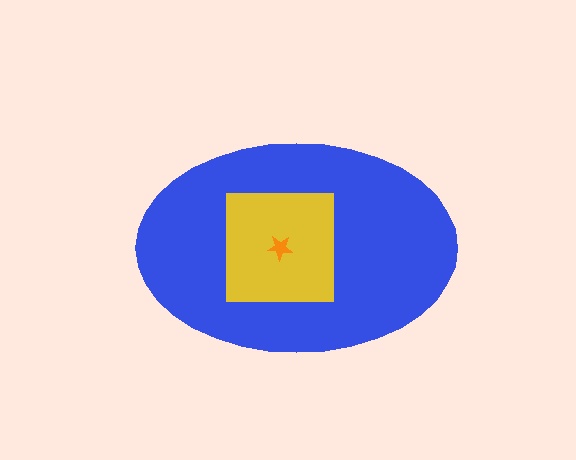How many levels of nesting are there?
3.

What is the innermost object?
The orange star.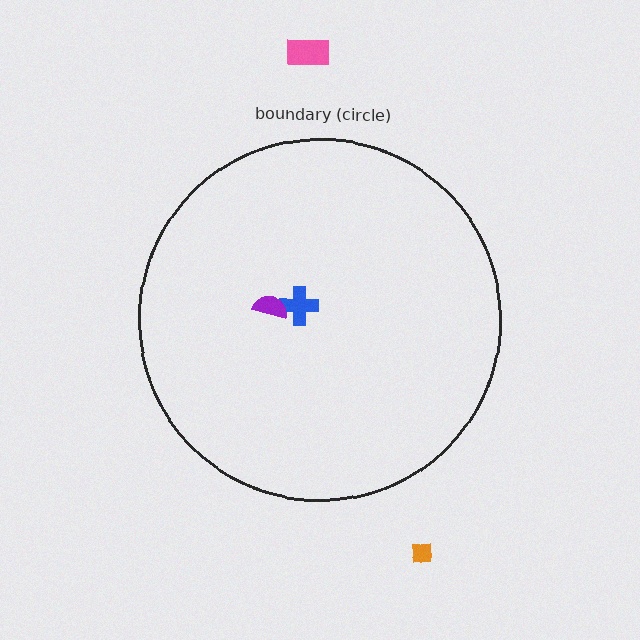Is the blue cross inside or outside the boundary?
Inside.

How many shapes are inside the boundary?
2 inside, 2 outside.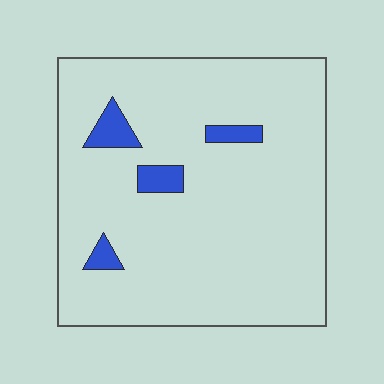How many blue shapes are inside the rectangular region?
4.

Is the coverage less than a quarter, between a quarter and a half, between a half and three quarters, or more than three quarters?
Less than a quarter.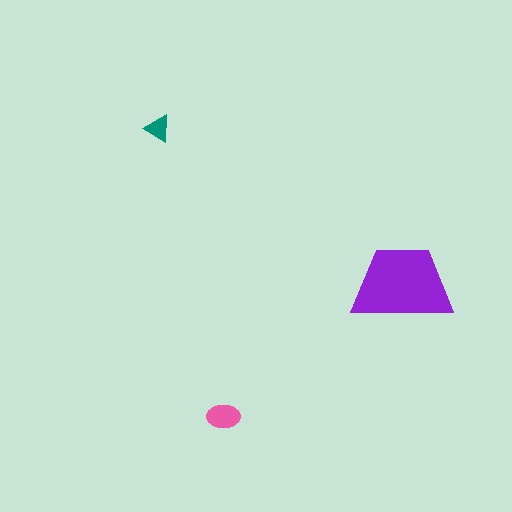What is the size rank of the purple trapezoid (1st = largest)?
1st.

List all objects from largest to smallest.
The purple trapezoid, the pink ellipse, the teal triangle.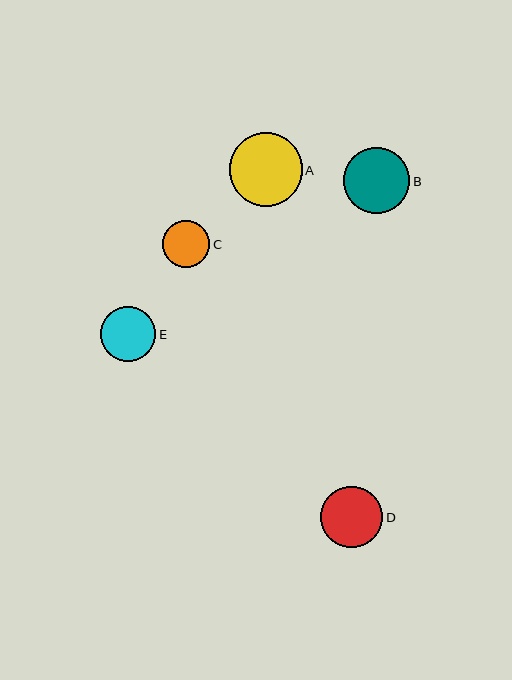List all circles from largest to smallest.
From largest to smallest: A, B, D, E, C.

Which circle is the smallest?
Circle C is the smallest with a size of approximately 47 pixels.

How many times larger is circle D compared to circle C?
Circle D is approximately 1.3 times the size of circle C.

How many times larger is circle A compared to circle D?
Circle A is approximately 1.2 times the size of circle D.